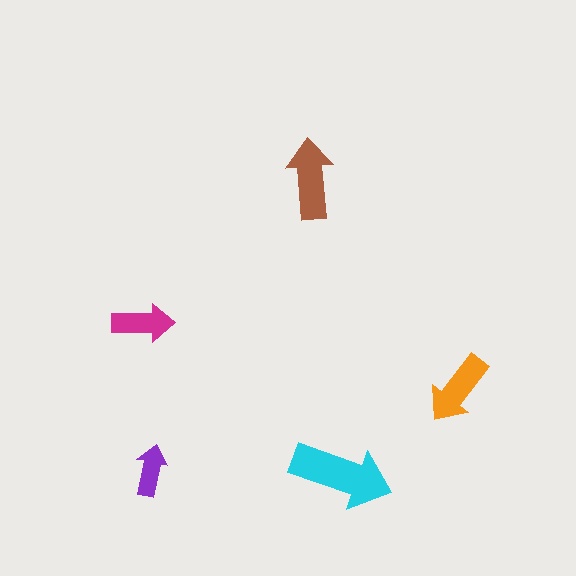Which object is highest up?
The brown arrow is topmost.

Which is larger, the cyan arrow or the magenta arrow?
The cyan one.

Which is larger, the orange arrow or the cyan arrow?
The cyan one.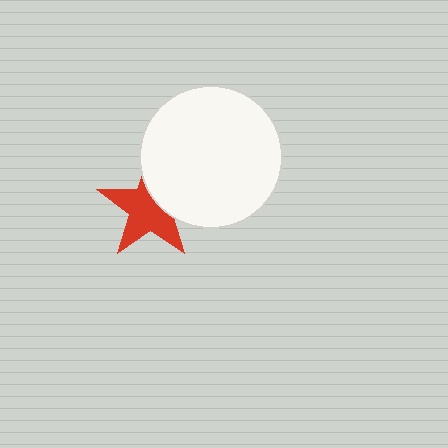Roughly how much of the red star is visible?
Most of it is visible (roughly 65%).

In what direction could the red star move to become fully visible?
The red star could move toward the lower-left. That would shift it out from behind the white circle entirely.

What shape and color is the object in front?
The object in front is a white circle.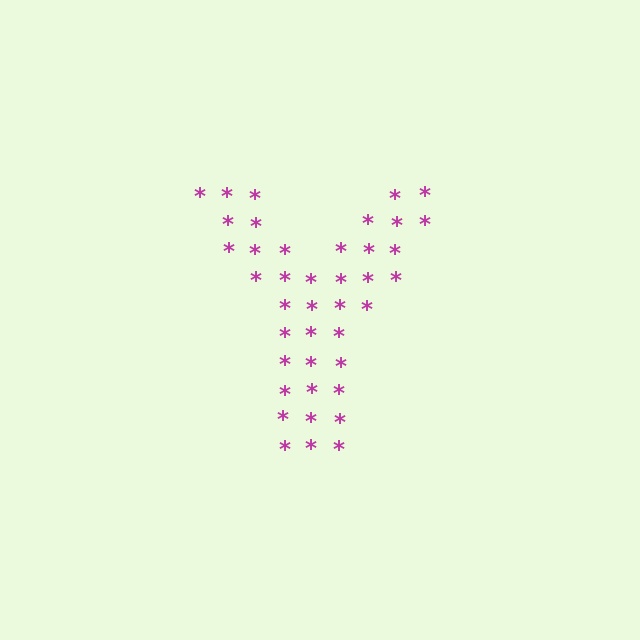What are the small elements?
The small elements are asterisks.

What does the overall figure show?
The overall figure shows the letter Y.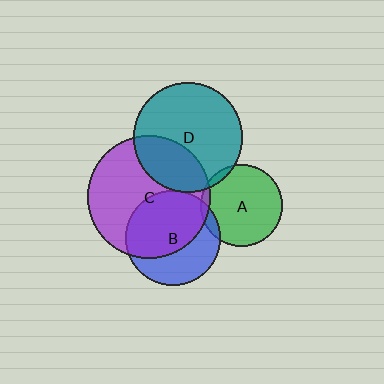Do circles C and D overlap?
Yes.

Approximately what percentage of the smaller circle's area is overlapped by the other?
Approximately 30%.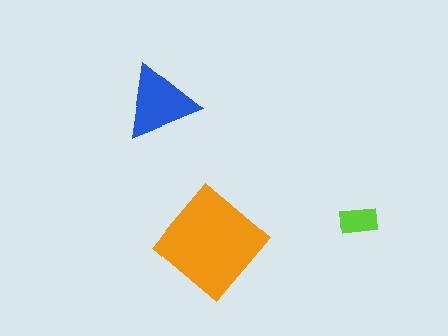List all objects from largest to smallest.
The orange diamond, the blue triangle, the lime rectangle.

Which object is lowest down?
The orange diamond is bottommost.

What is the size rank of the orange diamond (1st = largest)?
1st.